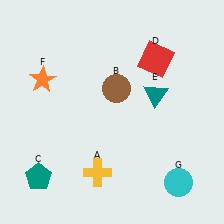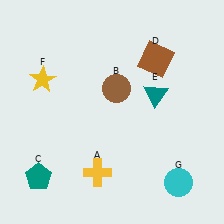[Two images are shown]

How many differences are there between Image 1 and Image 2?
There are 2 differences between the two images.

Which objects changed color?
D changed from red to brown. F changed from orange to yellow.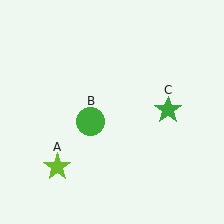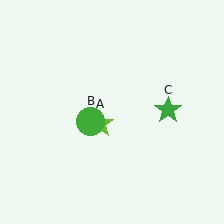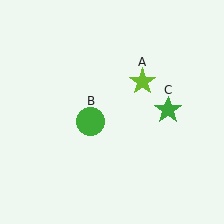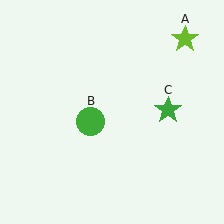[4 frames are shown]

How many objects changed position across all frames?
1 object changed position: lime star (object A).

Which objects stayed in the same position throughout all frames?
Green circle (object B) and green star (object C) remained stationary.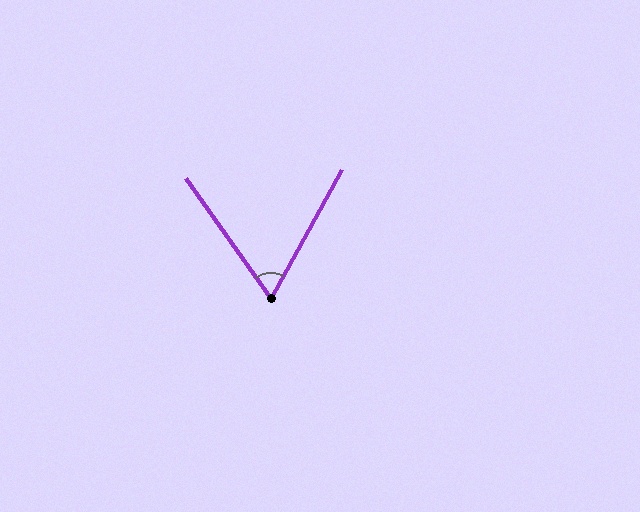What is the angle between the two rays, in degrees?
Approximately 64 degrees.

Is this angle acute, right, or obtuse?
It is acute.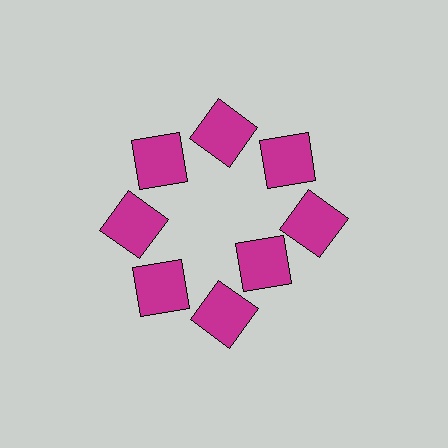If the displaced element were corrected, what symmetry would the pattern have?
It would have 8-fold rotational symmetry — the pattern would map onto itself every 45 degrees.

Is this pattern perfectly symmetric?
No. The 8 magenta squares are arranged in a ring, but one element near the 4 o'clock position is pulled inward toward the center, breaking the 8-fold rotational symmetry.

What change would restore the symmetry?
The symmetry would be restored by moving it outward, back onto the ring so that all 8 squares sit at equal angles and equal distance from the center.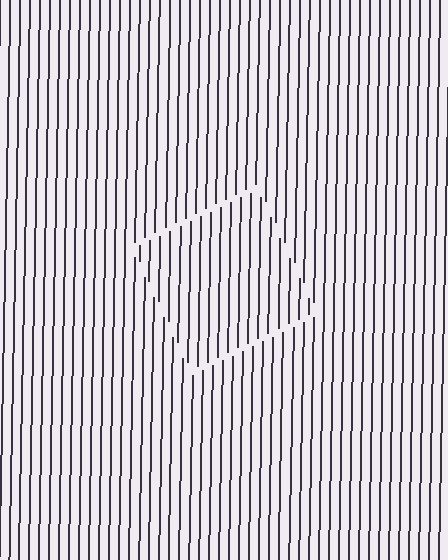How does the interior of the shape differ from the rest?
The interior of the shape contains the same grating, shifted by half a period — the contour is defined by the phase discontinuity where line-ends from the inner and outer gratings abut.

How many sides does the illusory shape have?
4 sides — the line-ends trace a square.